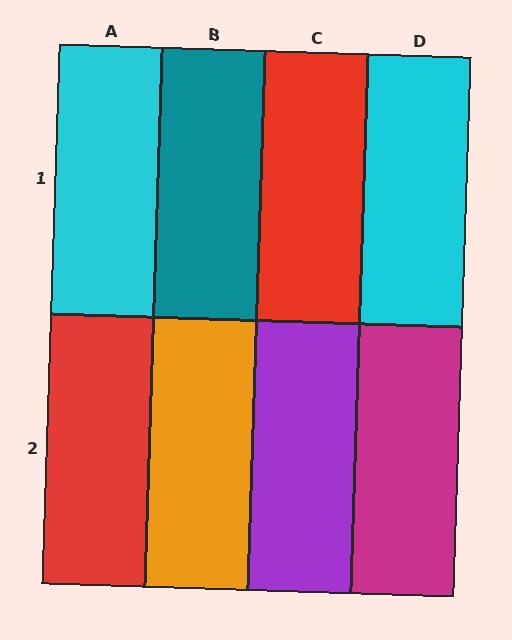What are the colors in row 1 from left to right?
Cyan, teal, red, cyan.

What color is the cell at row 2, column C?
Purple.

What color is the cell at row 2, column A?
Red.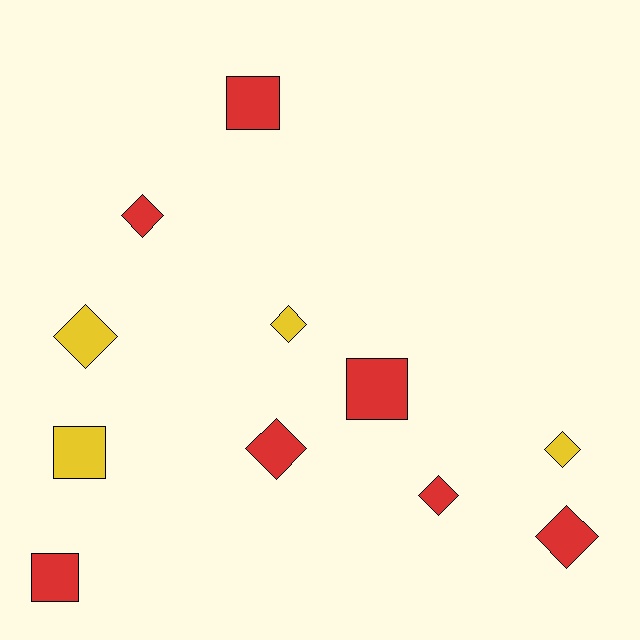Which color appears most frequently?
Red, with 7 objects.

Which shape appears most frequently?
Diamond, with 7 objects.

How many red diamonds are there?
There are 4 red diamonds.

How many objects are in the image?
There are 11 objects.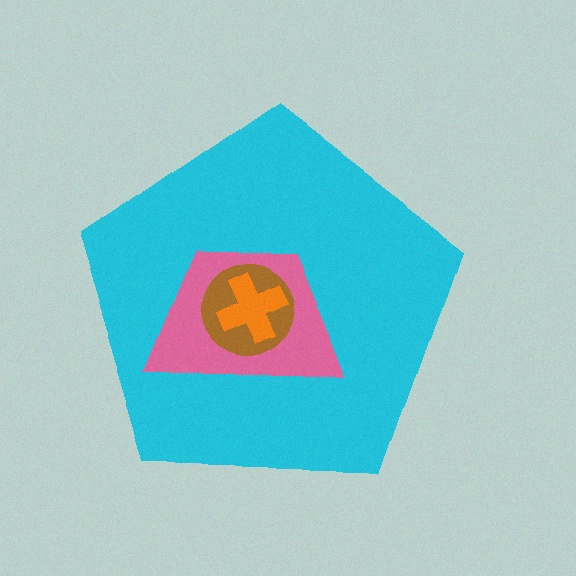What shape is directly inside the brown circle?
The orange cross.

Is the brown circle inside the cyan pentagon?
Yes.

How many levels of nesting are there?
4.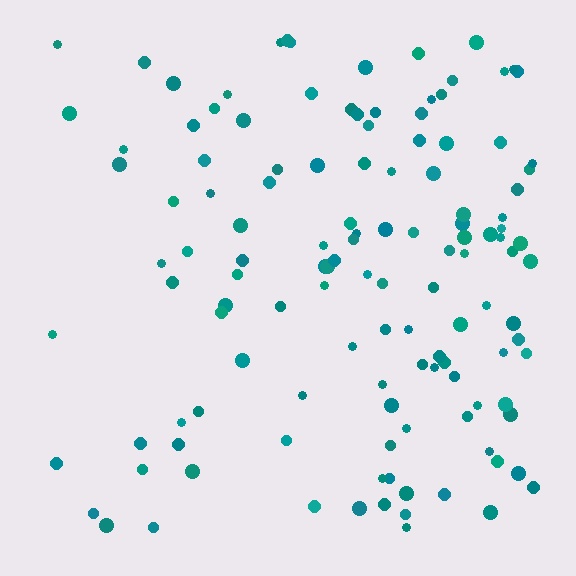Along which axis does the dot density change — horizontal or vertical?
Horizontal.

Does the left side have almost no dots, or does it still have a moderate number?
Still a moderate number, just noticeably fewer than the right.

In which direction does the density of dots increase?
From left to right, with the right side densest.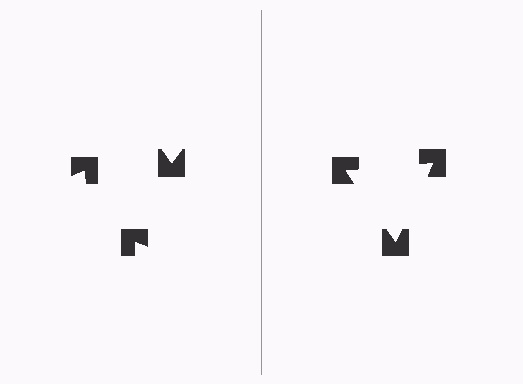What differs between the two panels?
The notched squares are positioned identically on both sides; only the wedge orientations differ. On the right they align to a triangle; on the left they are misaligned.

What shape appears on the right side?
An illusory triangle.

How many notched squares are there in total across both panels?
6 — 3 on each side.